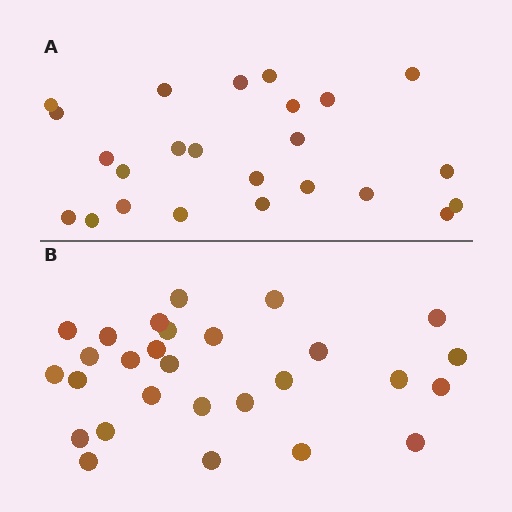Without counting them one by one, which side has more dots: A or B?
Region B (the bottom region) has more dots.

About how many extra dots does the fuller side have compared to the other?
Region B has about 4 more dots than region A.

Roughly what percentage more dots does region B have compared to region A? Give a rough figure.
About 15% more.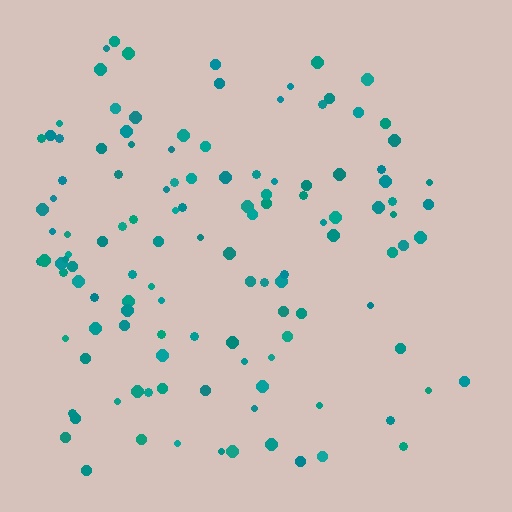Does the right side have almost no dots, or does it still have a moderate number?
Still a moderate number, just noticeably fewer than the left.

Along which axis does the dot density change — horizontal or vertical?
Horizontal.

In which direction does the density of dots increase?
From right to left, with the left side densest.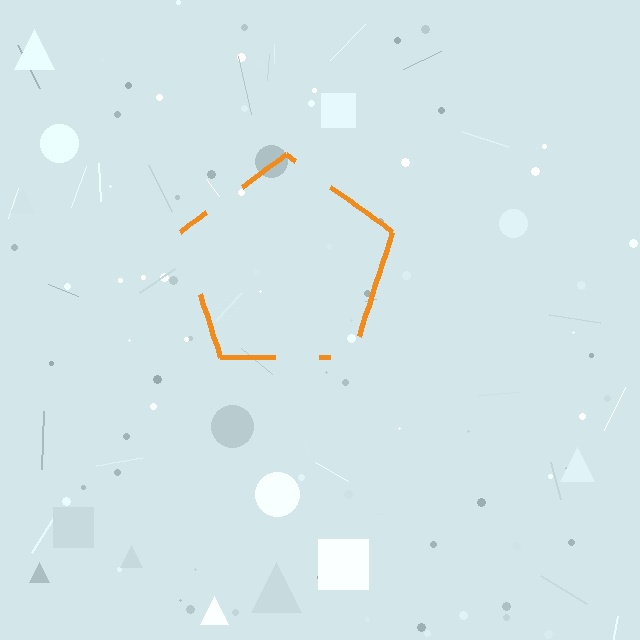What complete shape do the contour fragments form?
The contour fragments form a pentagon.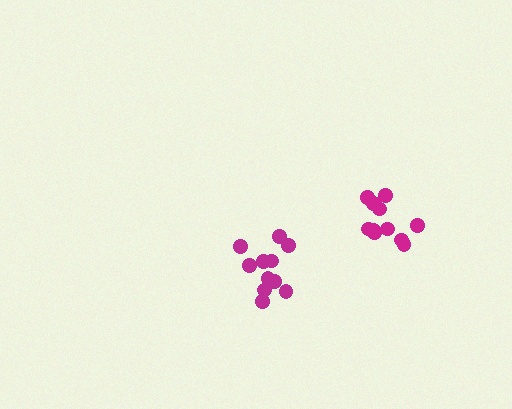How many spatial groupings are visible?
There are 2 spatial groupings.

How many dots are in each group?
Group 1: 11 dots, Group 2: 11 dots (22 total).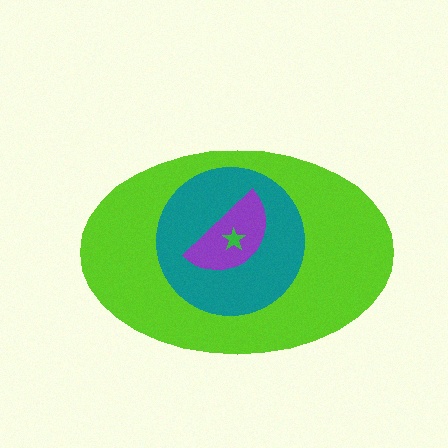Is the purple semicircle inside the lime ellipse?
Yes.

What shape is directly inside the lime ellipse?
The teal circle.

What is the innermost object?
The green star.